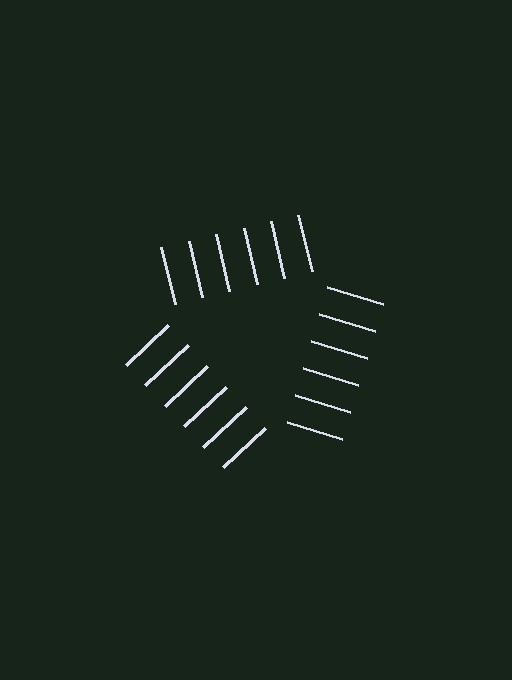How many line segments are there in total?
18 — 6 along each of the 3 edges.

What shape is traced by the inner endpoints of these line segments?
An illusory triangle — the line segments terminate on its edges but no continuous stroke is drawn.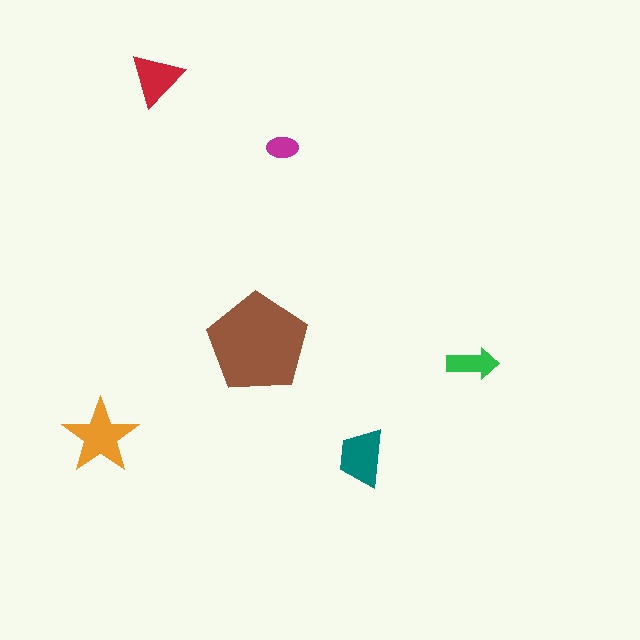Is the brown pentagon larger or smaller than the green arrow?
Larger.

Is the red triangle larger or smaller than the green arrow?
Larger.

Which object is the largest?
The brown pentagon.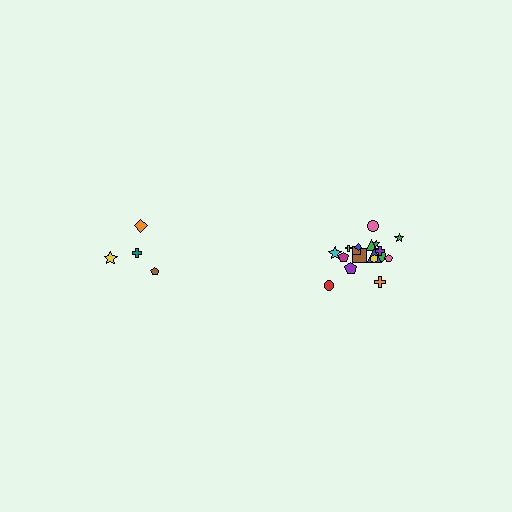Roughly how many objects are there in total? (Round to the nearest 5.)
Roughly 20 objects in total.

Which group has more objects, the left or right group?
The right group.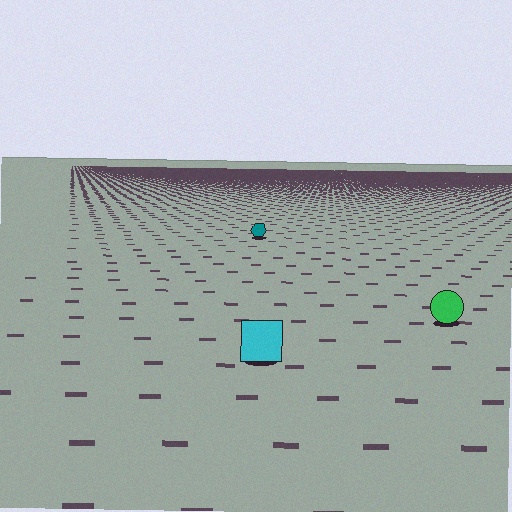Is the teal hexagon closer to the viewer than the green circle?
No. The green circle is closer — you can tell from the texture gradient: the ground texture is coarser near it.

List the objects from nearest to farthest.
From nearest to farthest: the cyan square, the green circle, the teal hexagon.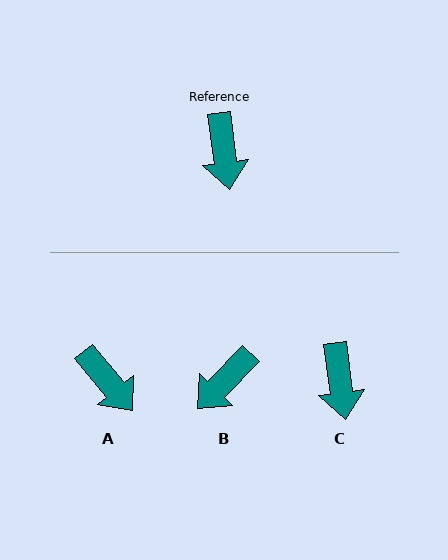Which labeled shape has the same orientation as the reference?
C.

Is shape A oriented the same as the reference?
No, it is off by about 32 degrees.